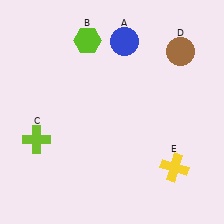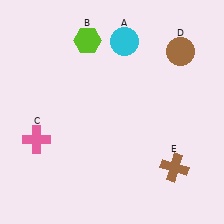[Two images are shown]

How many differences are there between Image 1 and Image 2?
There are 3 differences between the two images.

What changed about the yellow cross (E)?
In Image 1, E is yellow. In Image 2, it changed to brown.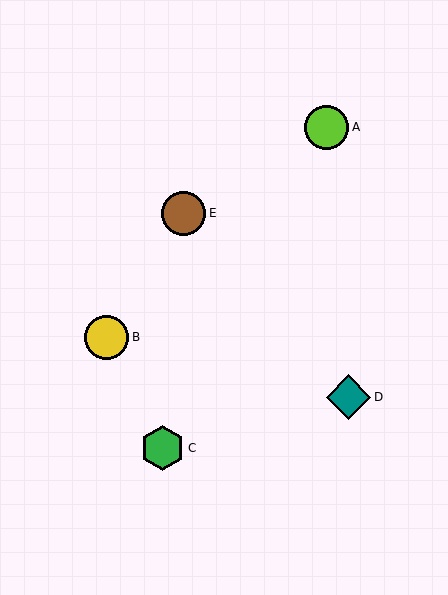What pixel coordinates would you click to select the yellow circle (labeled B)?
Click at (106, 337) to select the yellow circle B.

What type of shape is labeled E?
Shape E is a brown circle.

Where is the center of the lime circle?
The center of the lime circle is at (327, 127).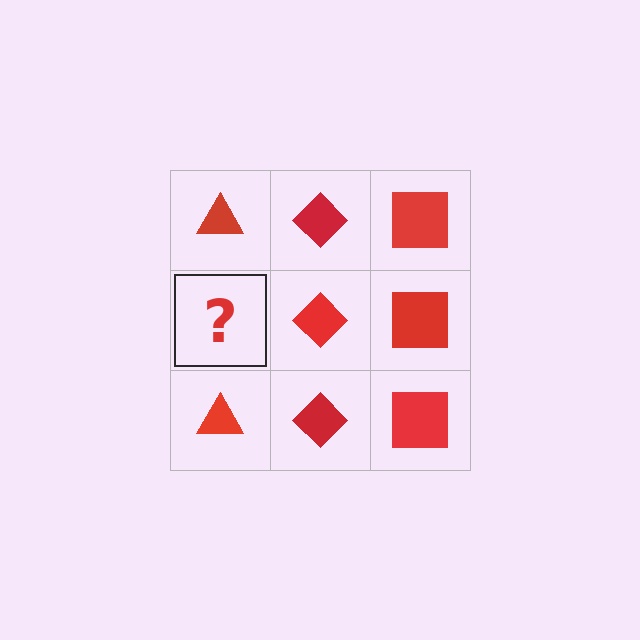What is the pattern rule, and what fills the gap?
The rule is that each column has a consistent shape. The gap should be filled with a red triangle.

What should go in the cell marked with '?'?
The missing cell should contain a red triangle.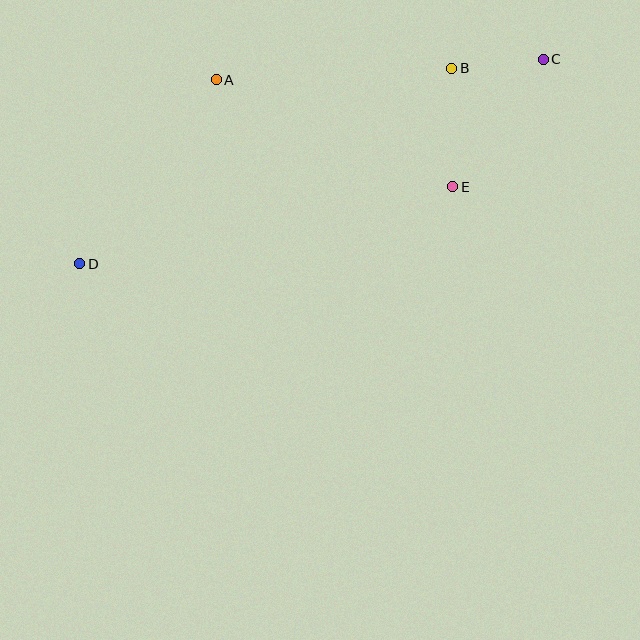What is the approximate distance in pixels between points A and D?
The distance between A and D is approximately 229 pixels.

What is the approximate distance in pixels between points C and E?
The distance between C and E is approximately 156 pixels.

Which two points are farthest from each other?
Points C and D are farthest from each other.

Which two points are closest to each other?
Points B and C are closest to each other.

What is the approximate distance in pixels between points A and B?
The distance between A and B is approximately 236 pixels.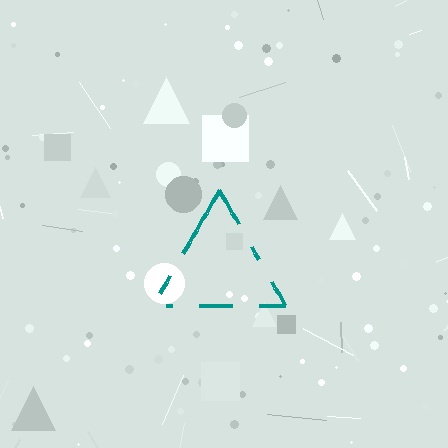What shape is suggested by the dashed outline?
The dashed outline suggests a triangle.